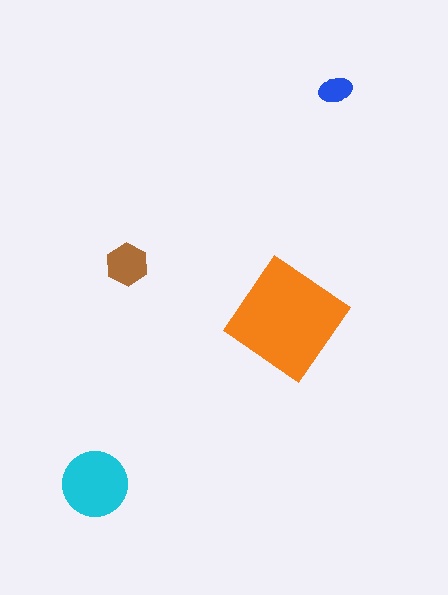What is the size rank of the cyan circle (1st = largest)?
2nd.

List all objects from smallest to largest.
The blue ellipse, the brown hexagon, the cyan circle, the orange diamond.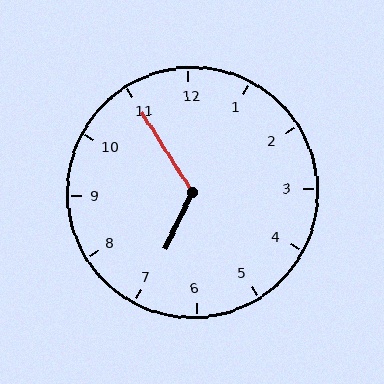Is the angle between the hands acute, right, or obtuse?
It is obtuse.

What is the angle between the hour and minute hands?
Approximately 122 degrees.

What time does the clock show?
6:55.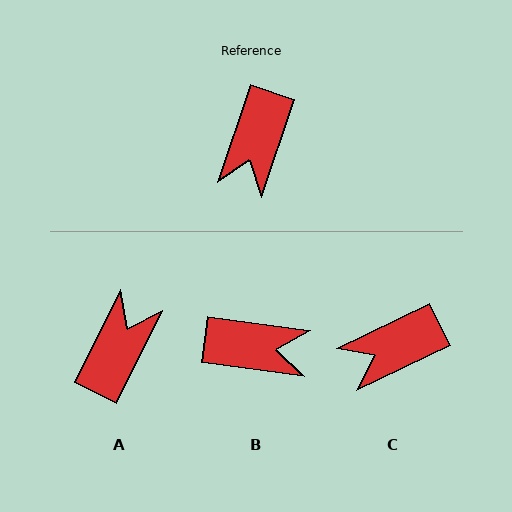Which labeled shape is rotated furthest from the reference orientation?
A, about 173 degrees away.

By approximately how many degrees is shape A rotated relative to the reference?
Approximately 173 degrees counter-clockwise.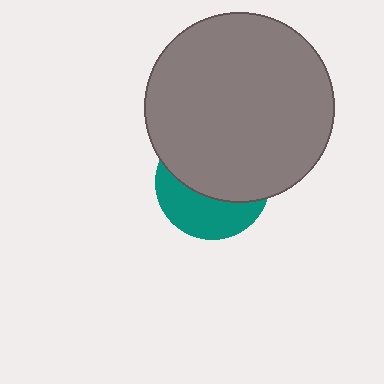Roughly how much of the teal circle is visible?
A small part of it is visible (roughly 39%).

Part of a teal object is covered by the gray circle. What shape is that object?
It is a circle.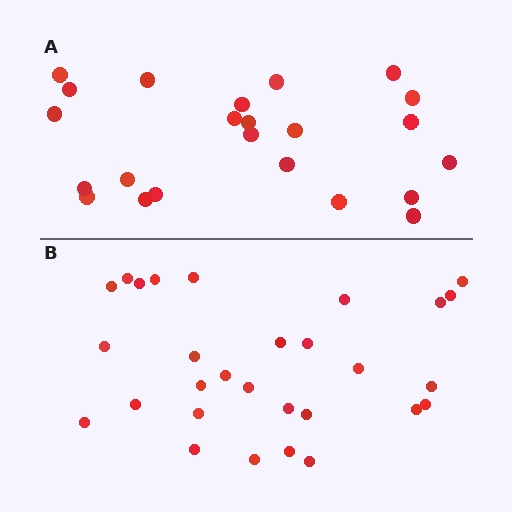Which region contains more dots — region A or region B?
Region B (the bottom region) has more dots.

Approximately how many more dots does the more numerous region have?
Region B has about 6 more dots than region A.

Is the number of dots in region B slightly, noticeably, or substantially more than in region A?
Region B has noticeably more, but not dramatically so. The ratio is roughly 1.3 to 1.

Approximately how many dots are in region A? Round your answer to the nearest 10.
About 20 dots. (The exact count is 23, which rounds to 20.)